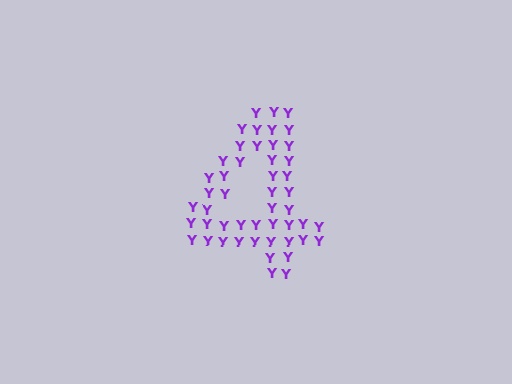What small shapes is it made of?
It is made of small letter Y's.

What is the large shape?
The large shape is the digit 4.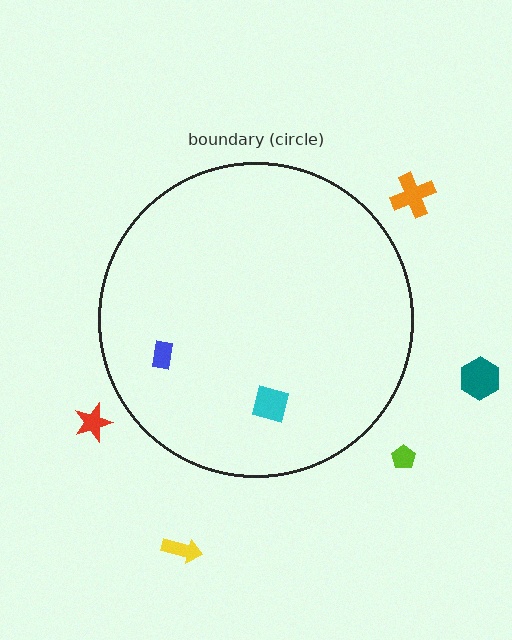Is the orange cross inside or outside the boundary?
Outside.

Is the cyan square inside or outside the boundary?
Inside.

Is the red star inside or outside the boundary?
Outside.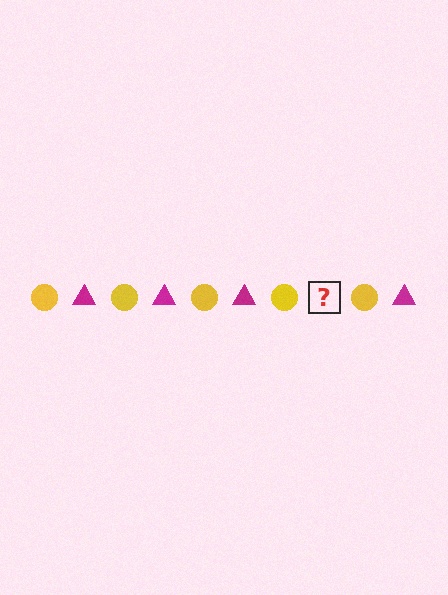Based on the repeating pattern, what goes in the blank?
The blank should be a magenta triangle.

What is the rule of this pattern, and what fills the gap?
The rule is that the pattern alternates between yellow circle and magenta triangle. The gap should be filled with a magenta triangle.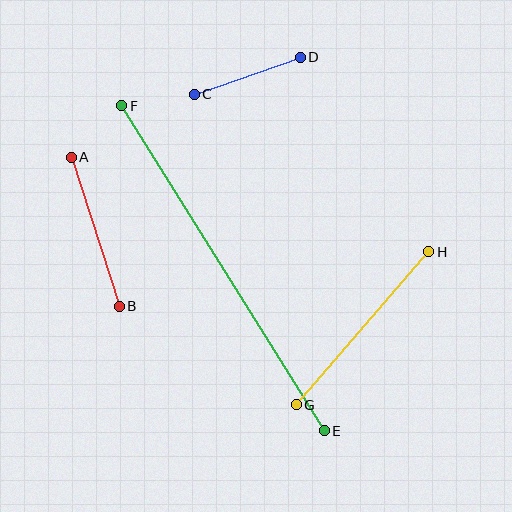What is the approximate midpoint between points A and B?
The midpoint is at approximately (95, 232) pixels.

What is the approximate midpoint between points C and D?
The midpoint is at approximately (247, 76) pixels.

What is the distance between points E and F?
The distance is approximately 382 pixels.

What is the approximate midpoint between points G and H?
The midpoint is at approximately (362, 328) pixels.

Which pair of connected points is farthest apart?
Points E and F are farthest apart.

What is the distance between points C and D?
The distance is approximately 112 pixels.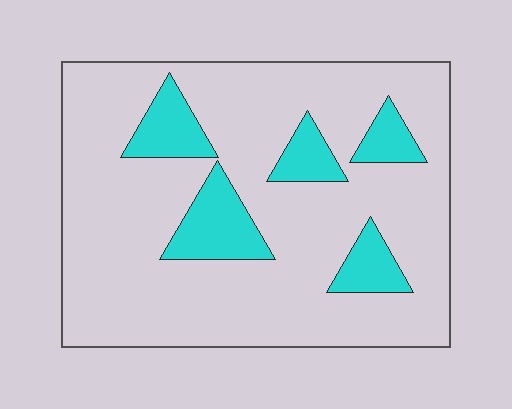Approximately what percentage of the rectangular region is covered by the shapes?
Approximately 15%.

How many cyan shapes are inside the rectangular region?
5.